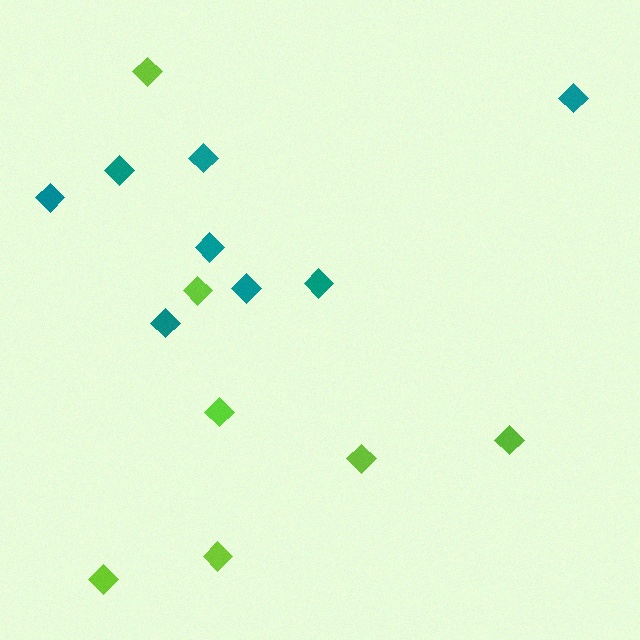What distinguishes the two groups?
There are 2 groups: one group of teal diamonds (8) and one group of lime diamonds (7).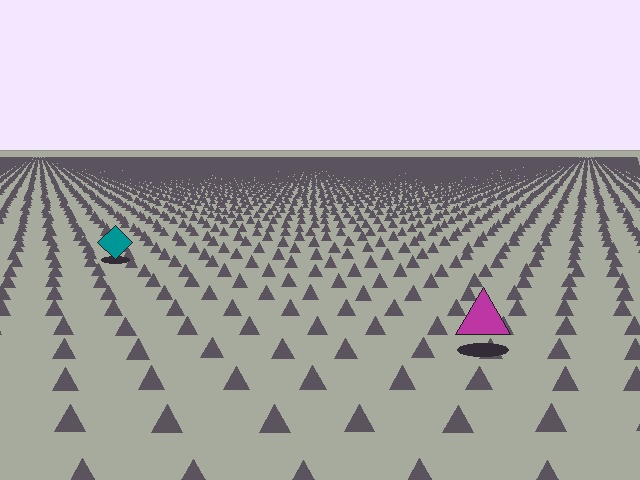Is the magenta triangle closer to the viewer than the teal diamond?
Yes. The magenta triangle is closer — you can tell from the texture gradient: the ground texture is coarser near it.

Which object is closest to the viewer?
The magenta triangle is closest. The texture marks near it are larger and more spread out.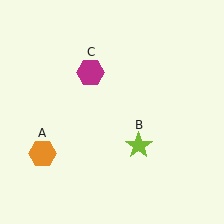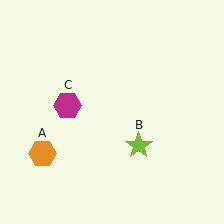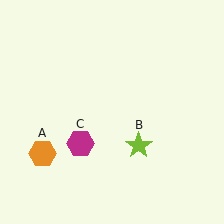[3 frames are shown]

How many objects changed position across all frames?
1 object changed position: magenta hexagon (object C).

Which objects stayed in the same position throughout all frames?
Orange hexagon (object A) and lime star (object B) remained stationary.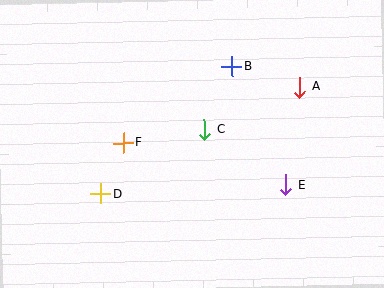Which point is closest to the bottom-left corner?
Point D is closest to the bottom-left corner.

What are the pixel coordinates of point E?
Point E is at (286, 185).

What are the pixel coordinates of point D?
Point D is at (101, 194).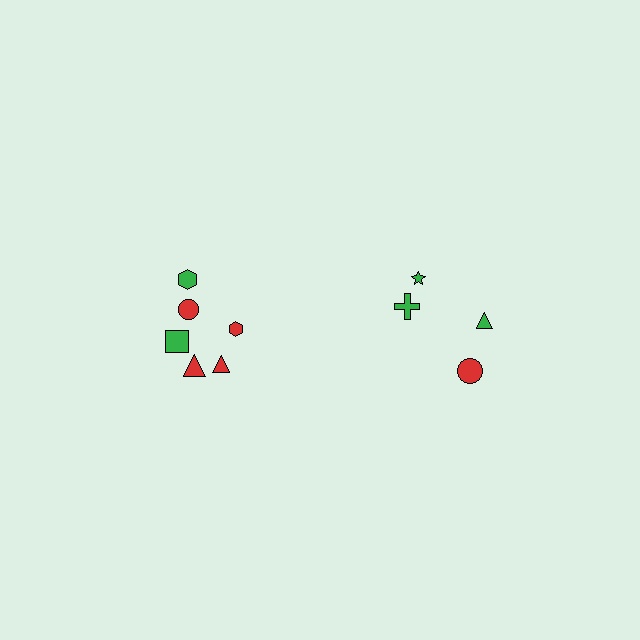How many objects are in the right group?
There are 4 objects.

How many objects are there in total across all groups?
There are 10 objects.